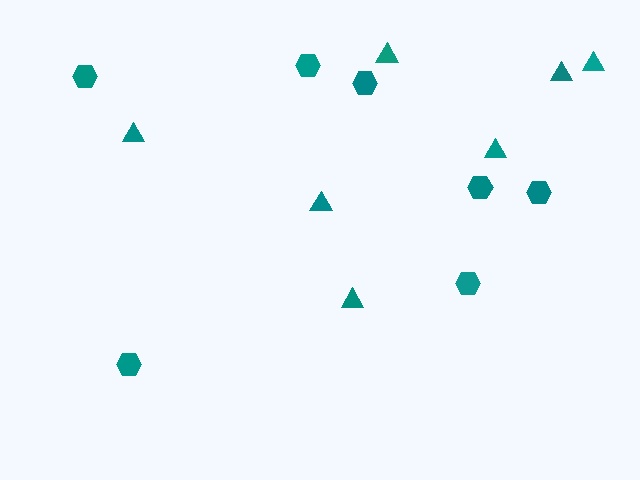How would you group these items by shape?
There are 2 groups: one group of hexagons (7) and one group of triangles (7).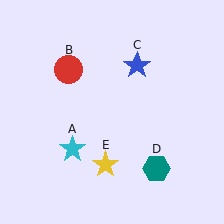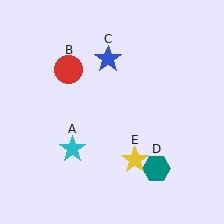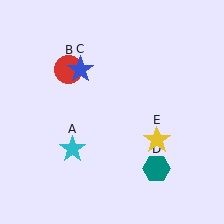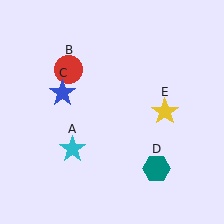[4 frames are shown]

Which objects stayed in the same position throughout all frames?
Cyan star (object A) and red circle (object B) and teal hexagon (object D) remained stationary.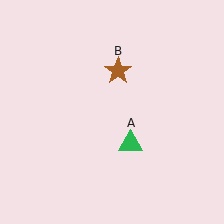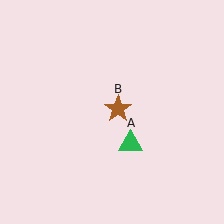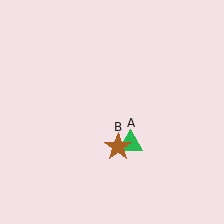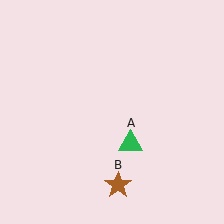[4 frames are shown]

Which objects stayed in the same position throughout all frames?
Green triangle (object A) remained stationary.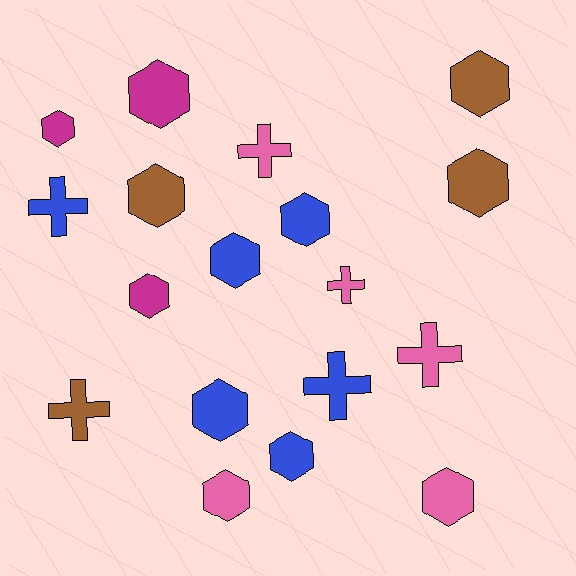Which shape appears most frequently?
Hexagon, with 12 objects.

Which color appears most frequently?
Blue, with 6 objects.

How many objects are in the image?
There are 18 objects.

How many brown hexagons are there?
There are 3 brown hexagons.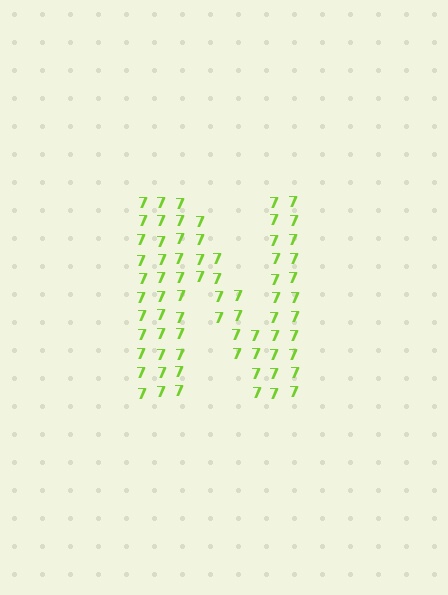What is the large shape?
The large shape is the letter N.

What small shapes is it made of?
It is made of small digit 7's.